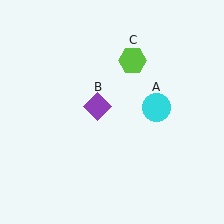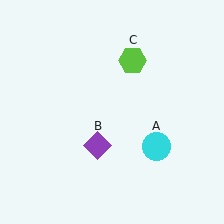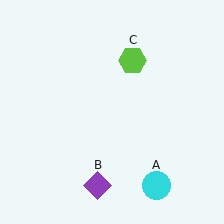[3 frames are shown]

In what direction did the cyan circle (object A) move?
The cyan circle (object A) moved down.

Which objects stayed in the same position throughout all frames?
Lime hexagon (object C) remained stationary.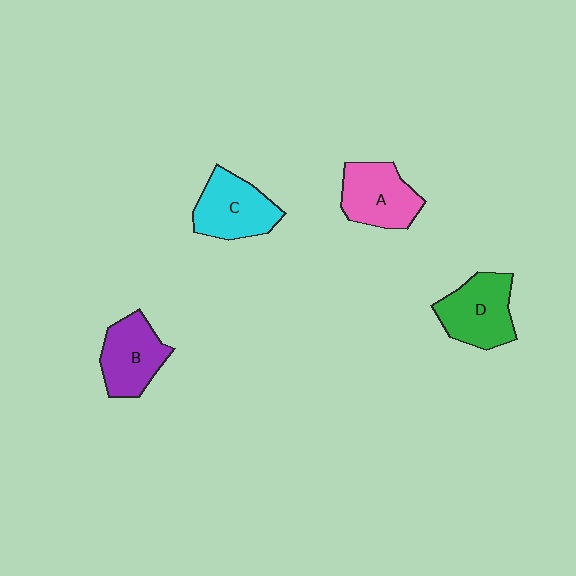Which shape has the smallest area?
Shape B (purple).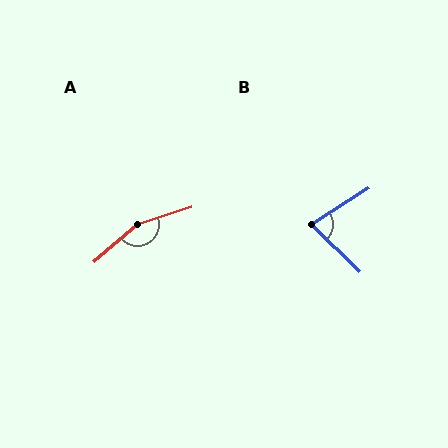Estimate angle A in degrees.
Approximately 157 degrees.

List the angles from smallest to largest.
B (76°), A (157°).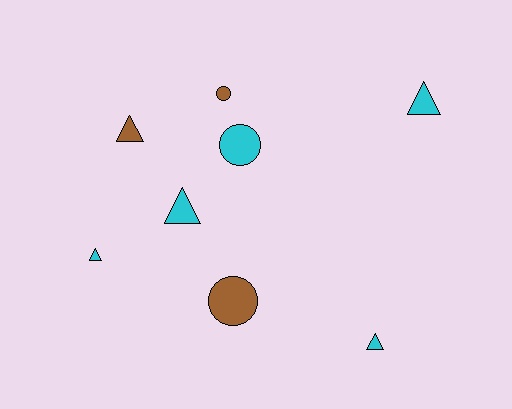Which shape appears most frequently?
Triangle, with 5 objects.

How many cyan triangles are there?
There are 4 cyan triangles.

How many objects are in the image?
There are 8 objects.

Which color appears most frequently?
Cyan, with 5 objects.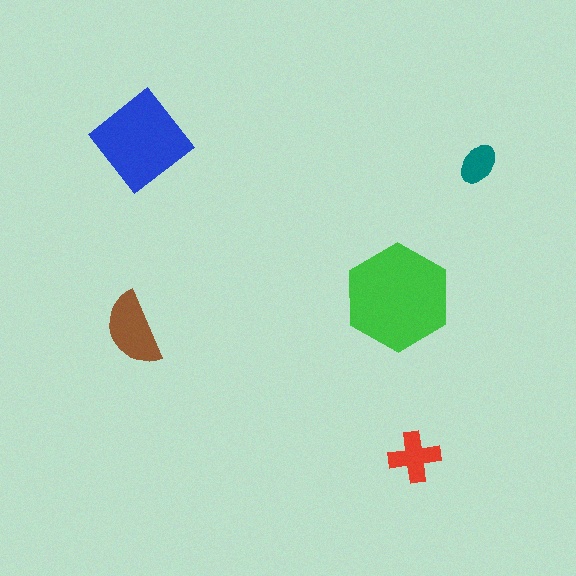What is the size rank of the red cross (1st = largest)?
4th.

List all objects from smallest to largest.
The teal ellipse, the red cross, the brown semicircle, the blue diamond, the green hexagon.